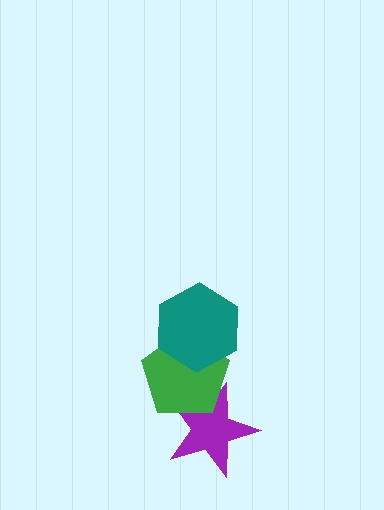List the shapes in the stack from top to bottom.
From top to bottom: the teal hexagon, the green pentagon, the purple star.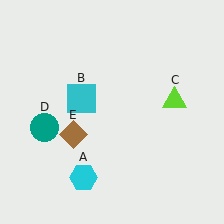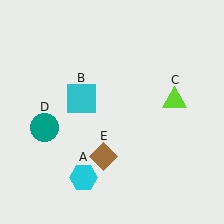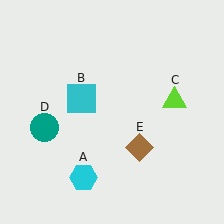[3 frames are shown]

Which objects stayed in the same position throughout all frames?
Cyan hexagon (object A) and cyan square (object B) and lime triangle (object C) and teal circle (object D) remained stationary.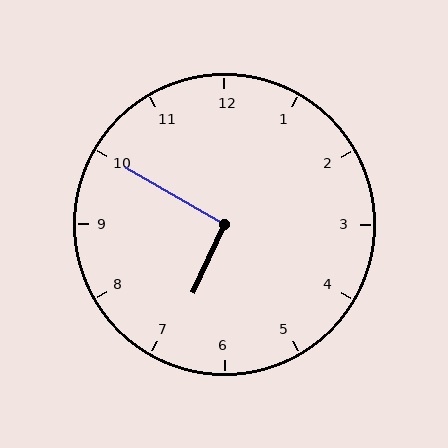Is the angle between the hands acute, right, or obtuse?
It is right.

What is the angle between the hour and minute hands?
Approximately 95 degrees.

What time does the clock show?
6:50.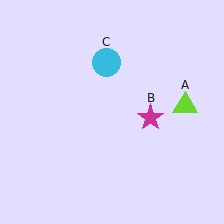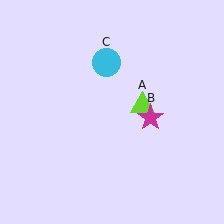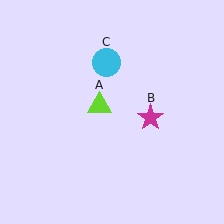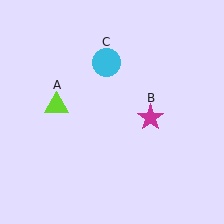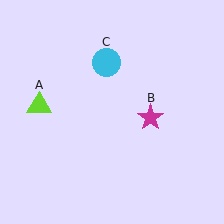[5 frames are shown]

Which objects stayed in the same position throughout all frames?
Magenta star (object B) and cyan circle (object C) remained stationary.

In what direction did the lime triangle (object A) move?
The lime triangle (object A) moved left.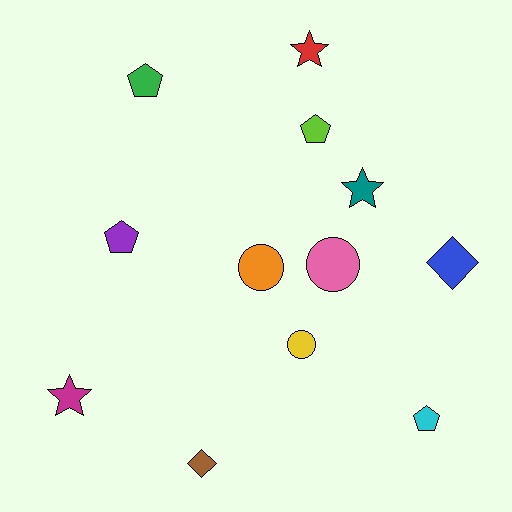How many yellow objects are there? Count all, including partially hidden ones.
There is 1 yellow object.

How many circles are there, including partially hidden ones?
There are 3 circles.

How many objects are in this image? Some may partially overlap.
There are 12 objects.